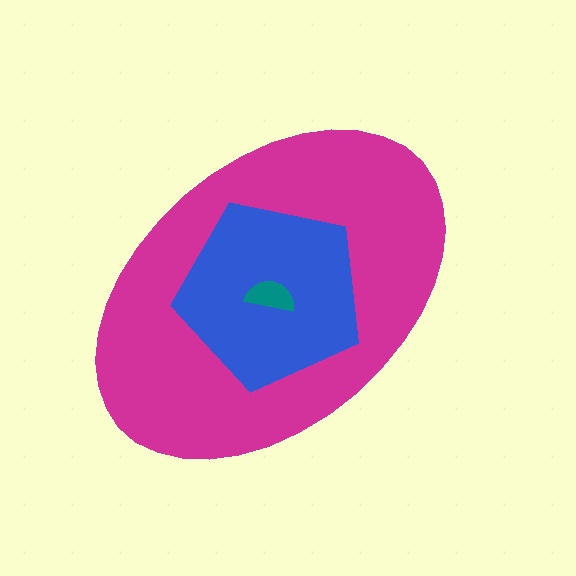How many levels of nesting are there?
3.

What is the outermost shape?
The magenta ellipse.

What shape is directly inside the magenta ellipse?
The blue pentagon.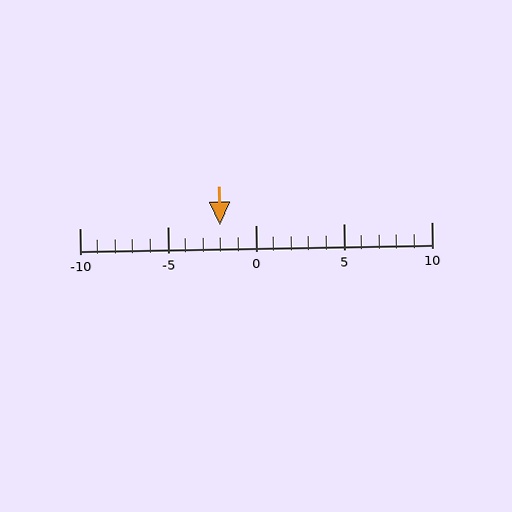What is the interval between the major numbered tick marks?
The major tick marks are spaced 5 units apart.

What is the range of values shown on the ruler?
The ruler shows values from -10 to 10.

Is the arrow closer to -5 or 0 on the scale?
The arrow is closer to 0.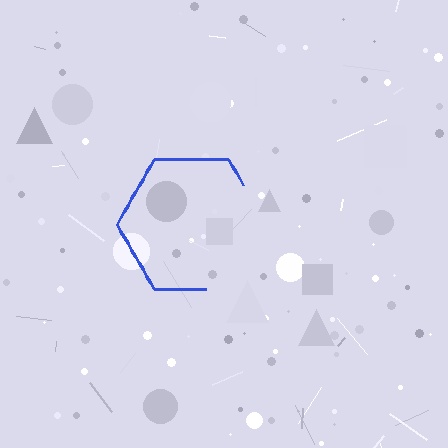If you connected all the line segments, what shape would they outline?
They would outline a hexagon.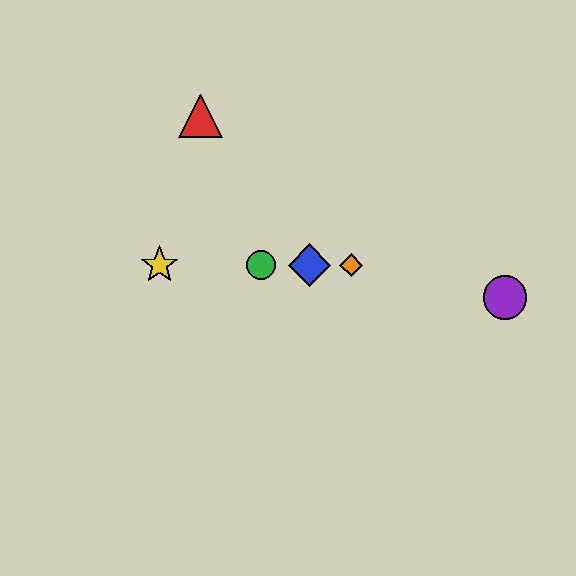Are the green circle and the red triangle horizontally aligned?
No, the green circle is at y≈265 and the red triangle is at y≈116.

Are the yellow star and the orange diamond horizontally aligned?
Yes, both are at y≈265.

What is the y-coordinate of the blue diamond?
The blue diamond is at y≈265.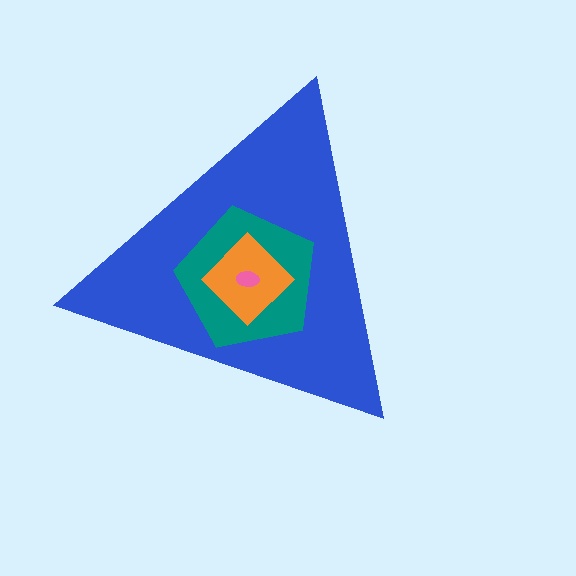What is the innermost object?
The pink ellipse.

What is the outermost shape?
The blue triangle.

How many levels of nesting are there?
4.